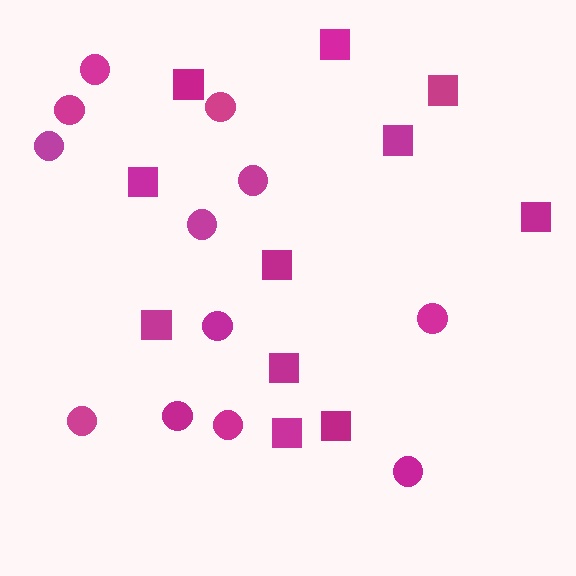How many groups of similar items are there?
There are 2 groups: one group of squares (11) and one group of circles (12).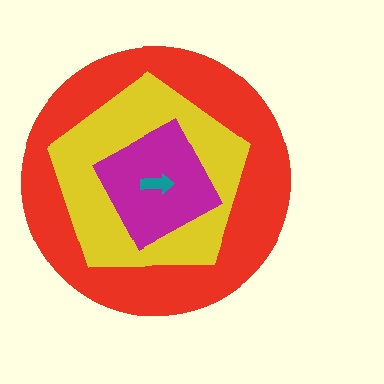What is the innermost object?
The teal arrow.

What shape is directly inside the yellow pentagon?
The magenta diamond.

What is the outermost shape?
The red circle.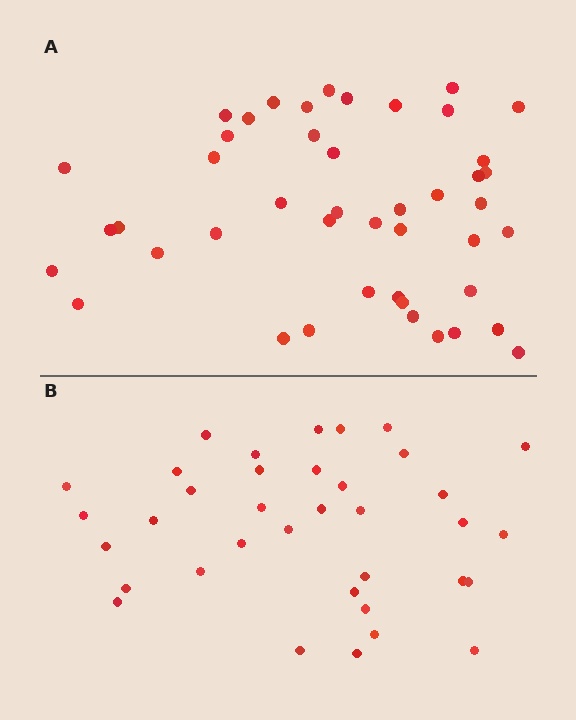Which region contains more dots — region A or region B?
Region A (the top region) has more dots.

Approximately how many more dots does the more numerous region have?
Region A has roughly 8 or so more dots than region B.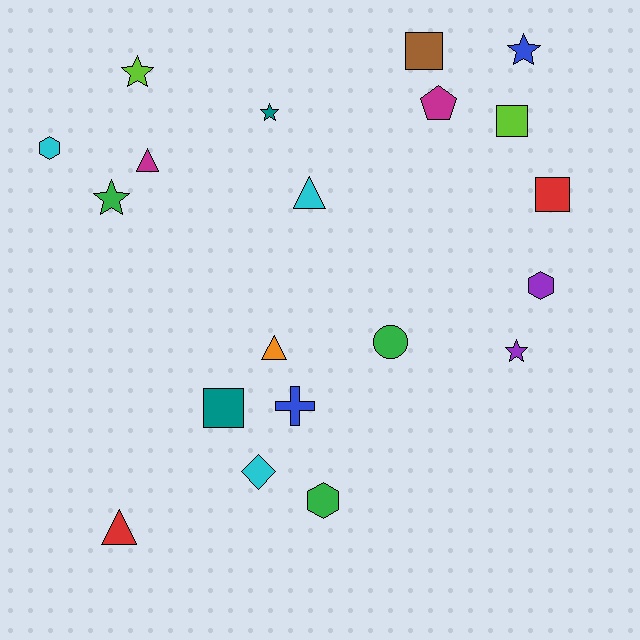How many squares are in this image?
There are 4 squares.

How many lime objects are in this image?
There are 2 lime objects.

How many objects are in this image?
There are 20 objects.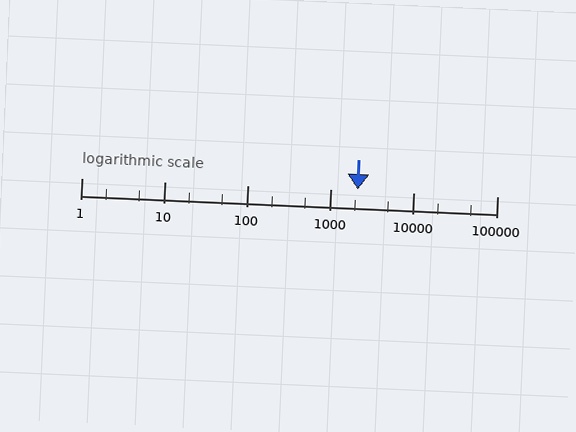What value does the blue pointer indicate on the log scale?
The pointer indicates approximately 2100.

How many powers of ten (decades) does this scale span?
The scale spans 5 decades, from 1 to 100000.